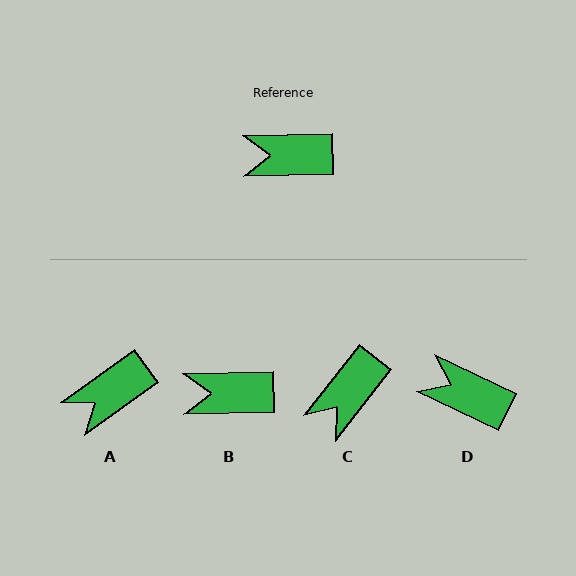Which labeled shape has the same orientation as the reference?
B.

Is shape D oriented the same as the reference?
No, it is off by about 27 degrees.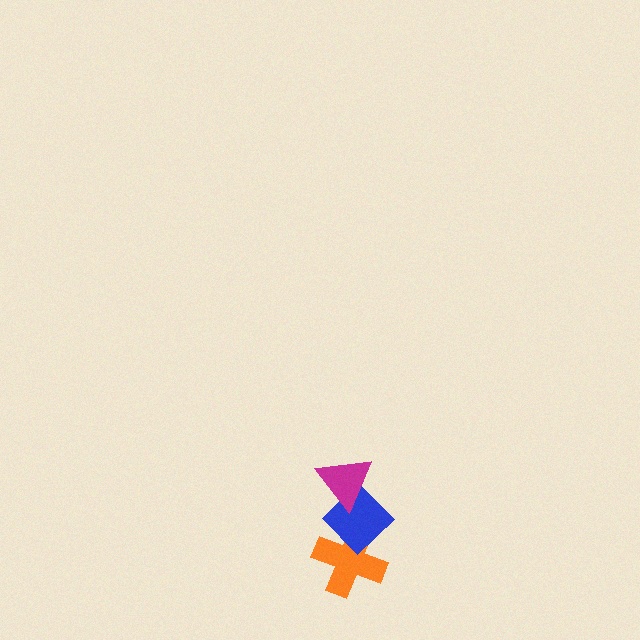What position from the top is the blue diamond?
The blue diamond is 2nd from the top.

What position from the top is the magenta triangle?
The magenta triangle is 1st from the top.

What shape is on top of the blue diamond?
The magenta triangle is on top of the blue diamond.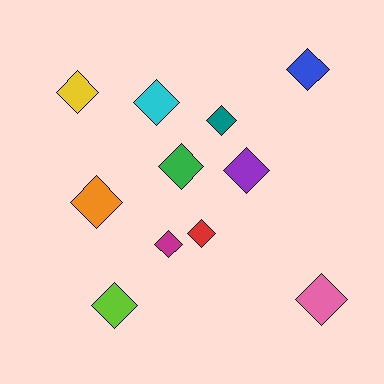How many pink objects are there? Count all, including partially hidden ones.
There is 1 pink object.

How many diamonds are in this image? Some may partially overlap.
There are 11 diamonds.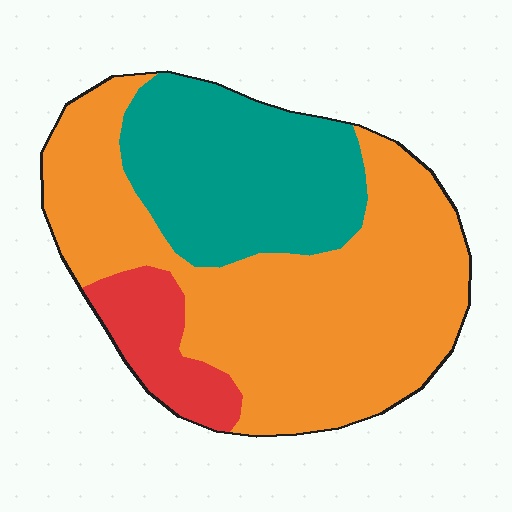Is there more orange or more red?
Orange.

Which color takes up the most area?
Orange, at roughly 60%.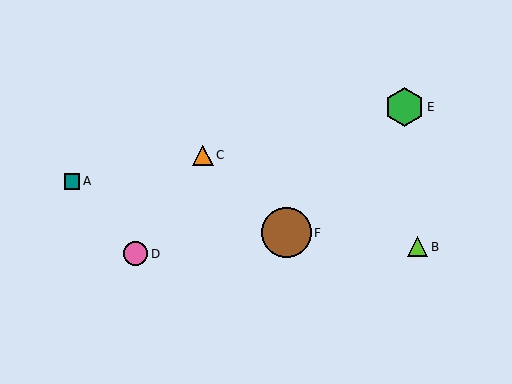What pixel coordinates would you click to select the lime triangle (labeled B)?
Click at (418, 247) to select the lime triangle B.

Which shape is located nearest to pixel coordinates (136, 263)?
The pink circle (labeled D) at (135, 254) is nearest to that location.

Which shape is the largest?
The brown circle (labeled F) is the largest.